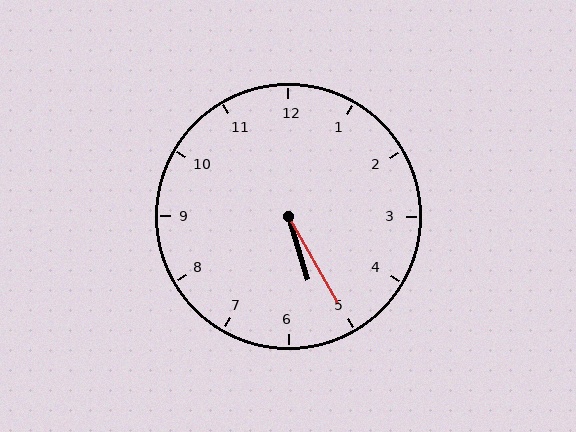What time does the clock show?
5:25.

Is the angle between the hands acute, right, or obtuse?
It is acute.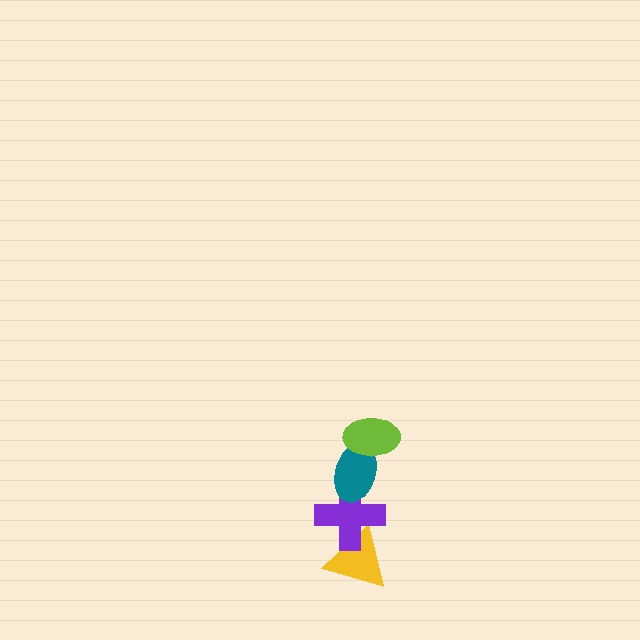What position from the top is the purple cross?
The purple cross is 3rd from the top.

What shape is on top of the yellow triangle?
The purple cross is on top of the yellow triangle.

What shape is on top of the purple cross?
The teal ellipse is on top of the purple cross.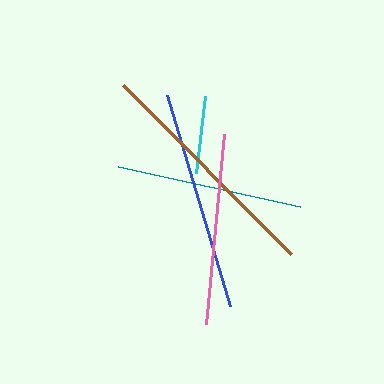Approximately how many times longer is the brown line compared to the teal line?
The brown line is approximately 1.3 times the length of the teal line.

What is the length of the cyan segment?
The cyan segment is approximately 77 pixels long.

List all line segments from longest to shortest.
From longest to shortest: brown, blue, pink, teal, cyan.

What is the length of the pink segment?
The pink segment is approximately 190 pixels long.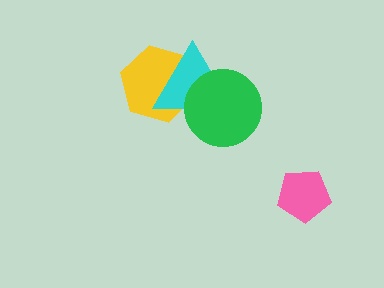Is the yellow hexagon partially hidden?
Yes, it is partially covered by another shape.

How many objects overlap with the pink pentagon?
0 objects overlap with the pink pentagon.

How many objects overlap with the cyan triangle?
2 objects overlap with the cyan triangle.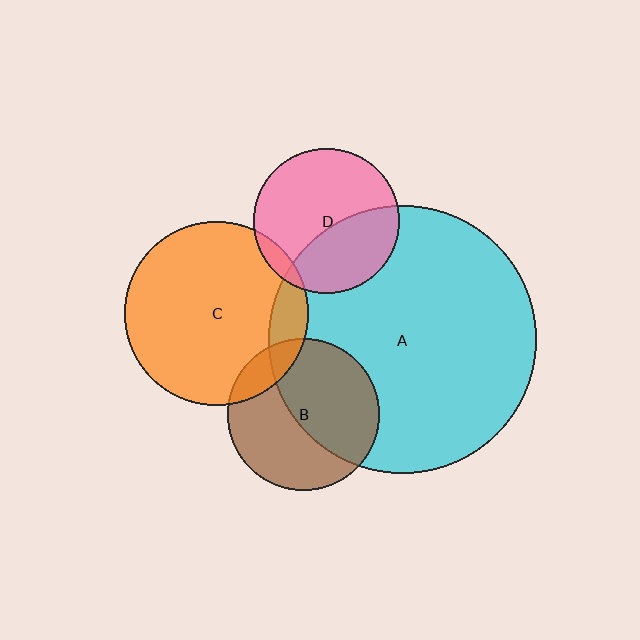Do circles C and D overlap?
Yes.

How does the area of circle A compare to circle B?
Approximately 3.1 times.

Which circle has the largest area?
Circle A (cyan).